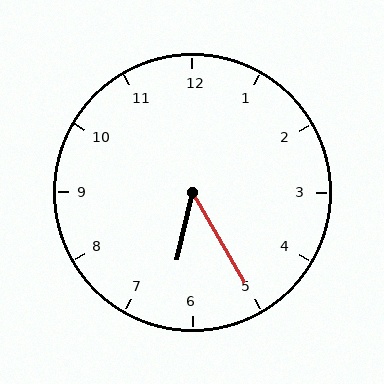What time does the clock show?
6:25.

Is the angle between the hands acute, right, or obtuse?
It is acute.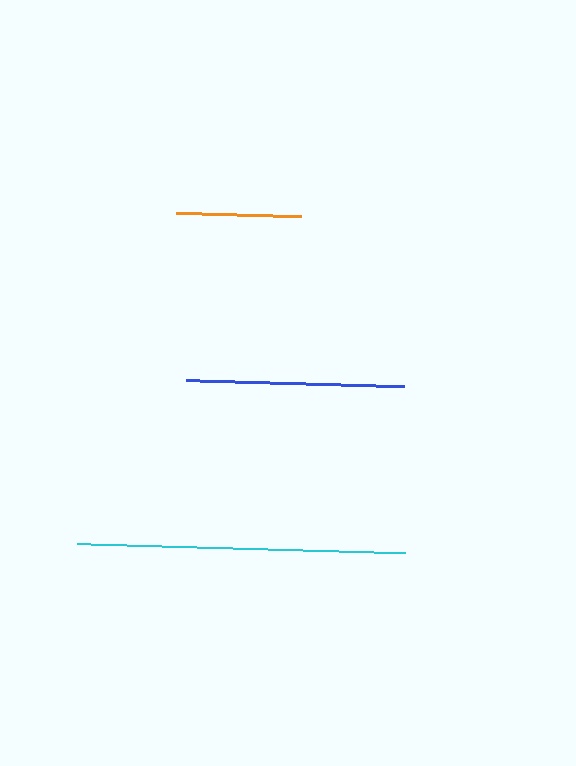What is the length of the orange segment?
The orange segment is approximately 126 pixels long.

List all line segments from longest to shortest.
From longest to shortest: cyan, blue, orange.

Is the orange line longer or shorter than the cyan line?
The cyan line is longer than the orange line.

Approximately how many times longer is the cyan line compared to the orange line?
The cyan line is approximately 2.6 times the length of the orange line.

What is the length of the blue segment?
The blue segment is approximately 217 pixels long.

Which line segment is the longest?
The cyan line is the longest at approximately 328 pixels.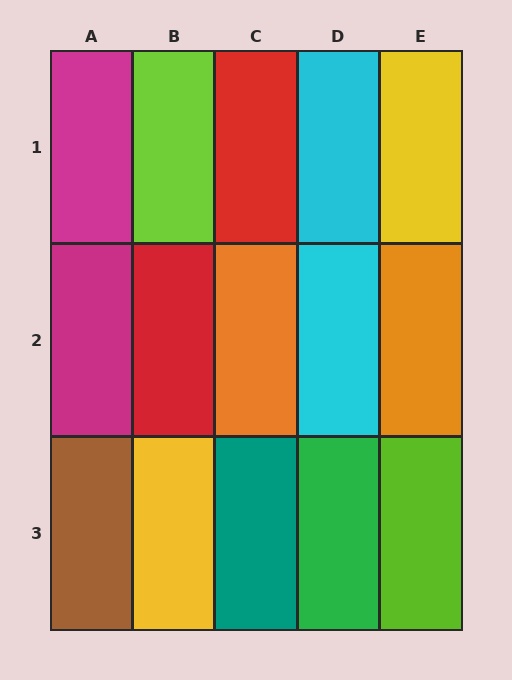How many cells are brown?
1 cell is brown.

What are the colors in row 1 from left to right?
Magenta, lime, red, cyan, yellow.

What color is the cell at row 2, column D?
Cyan.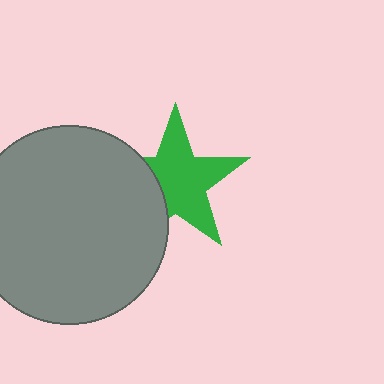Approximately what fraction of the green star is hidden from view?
Roughly 30% of the green star is hidden behind the gray circle.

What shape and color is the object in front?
The object in front is a gray circle.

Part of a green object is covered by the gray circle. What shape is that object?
It is a star.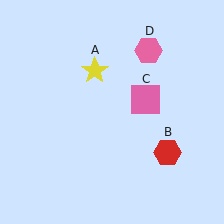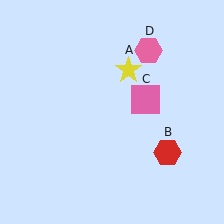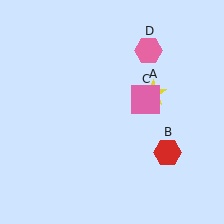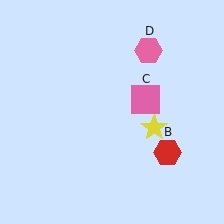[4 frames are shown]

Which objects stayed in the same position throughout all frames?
Red hexagon (object B) and pink square (object C) and pink hexagon (object D) remained stationary.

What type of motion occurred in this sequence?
The yellow star (object A) rotated clockwise around the center of the scene.